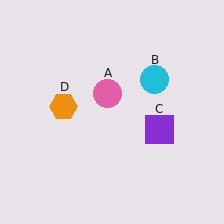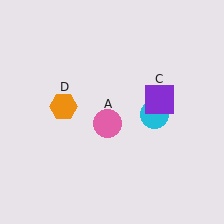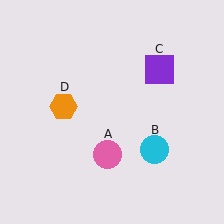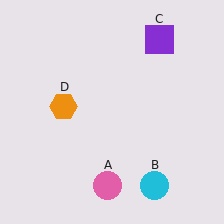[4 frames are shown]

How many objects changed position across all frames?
3 objects changed position: pink circle (object A), cyan circle (object B), purple square (object C).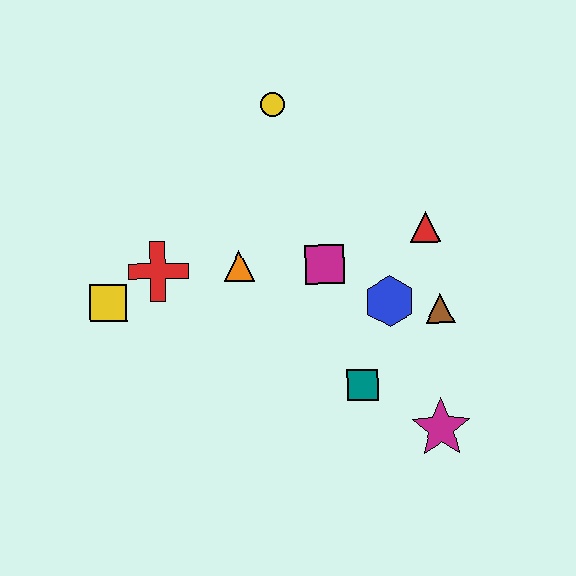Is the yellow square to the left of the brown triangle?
Yes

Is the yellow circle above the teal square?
Yes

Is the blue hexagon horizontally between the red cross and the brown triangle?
Yes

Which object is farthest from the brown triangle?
The yellow square is farthest from the brown triangle.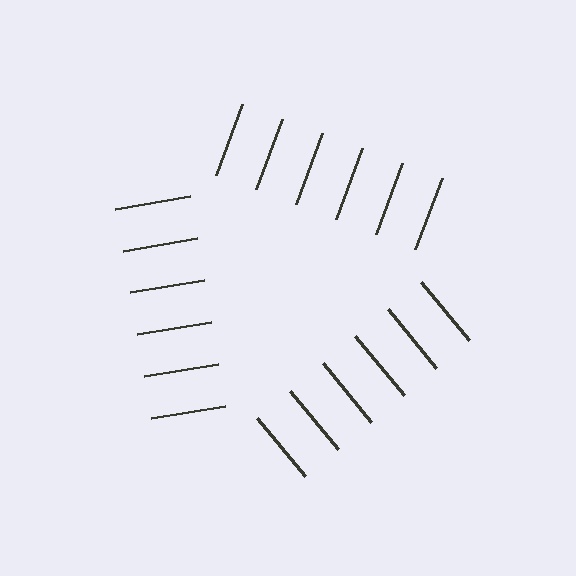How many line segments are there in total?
18 — 6 along each of the 3 edges.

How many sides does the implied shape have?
3 sides — the line-ends trace a triangle.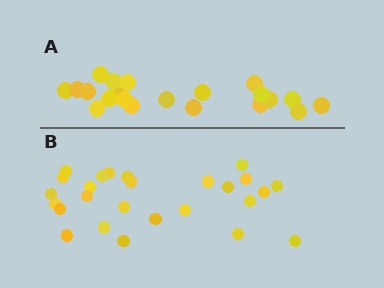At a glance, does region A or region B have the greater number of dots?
Region B (the bottom region) has more dots.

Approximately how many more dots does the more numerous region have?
Region B has about 5 more dots than region A.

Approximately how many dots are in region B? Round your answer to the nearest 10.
About 30 dots. (The exact count is 26, which rounds to 30.)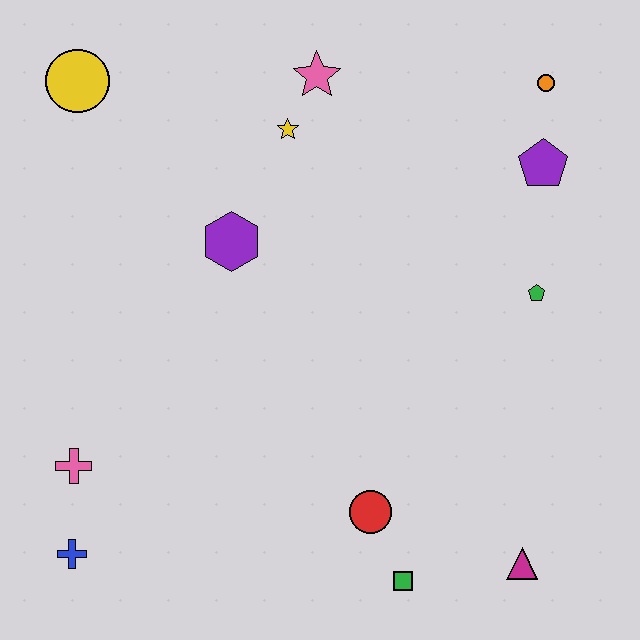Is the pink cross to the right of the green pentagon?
No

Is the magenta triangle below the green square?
No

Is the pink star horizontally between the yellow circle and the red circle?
Yes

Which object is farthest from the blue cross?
The orange circle is farthest from the blue cross.